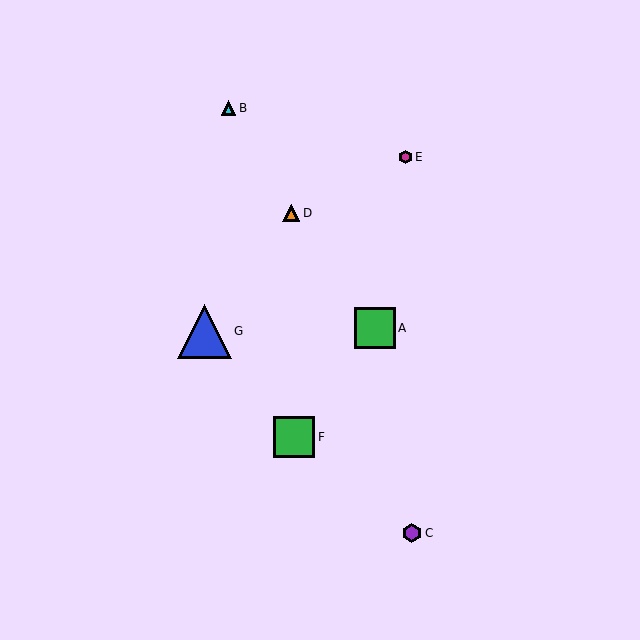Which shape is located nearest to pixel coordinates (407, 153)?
The magenta hexagon (labeled E) at (405, 157) is nearest to that location.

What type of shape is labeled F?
Shape F is a green square.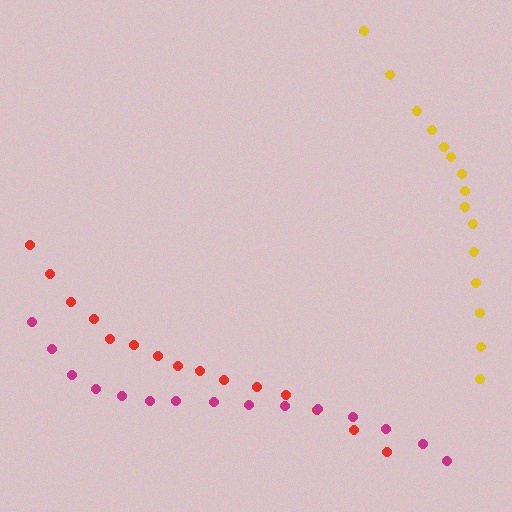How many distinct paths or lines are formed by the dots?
There are 3 distinct paths.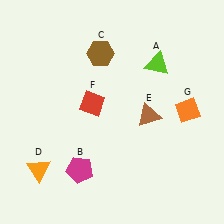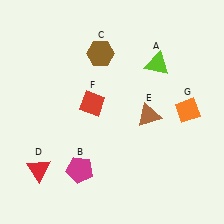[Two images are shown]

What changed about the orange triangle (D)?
In Image 1, D is orange. In Image 2, it changed to red.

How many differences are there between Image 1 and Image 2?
There is 1 difference between the two images.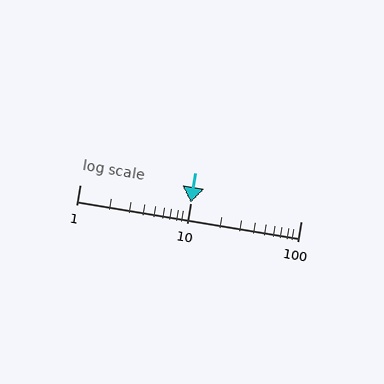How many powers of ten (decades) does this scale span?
The scale spans 2 decades, from 1 to 100.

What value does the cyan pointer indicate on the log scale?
The pointer indicates approximately 10.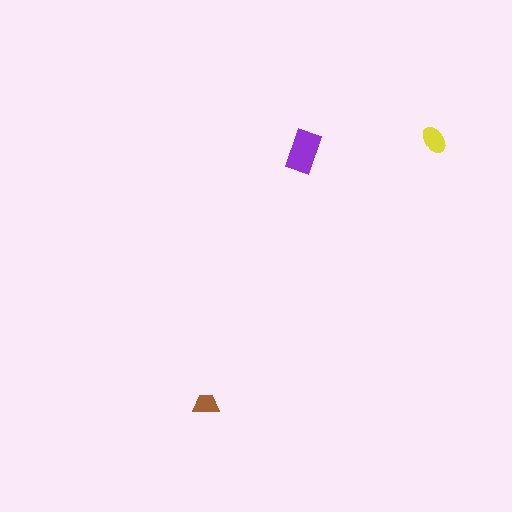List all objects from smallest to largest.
The brown trapezoid, the yellow ellipse, the purple rectangle.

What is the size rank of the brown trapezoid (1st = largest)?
3rd.